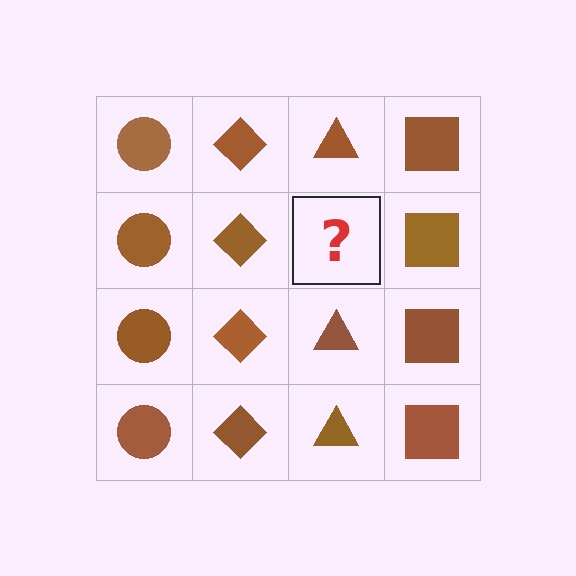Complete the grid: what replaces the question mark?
The question mark should be replaced with a brown triangle.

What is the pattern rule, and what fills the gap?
The rule is that each column has a consistent shape. The gap should be filled with a brown triangle.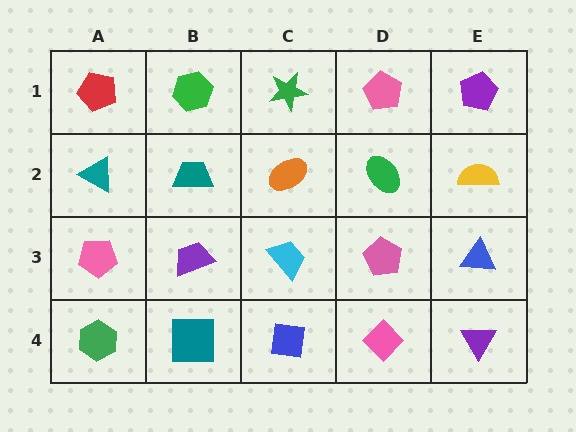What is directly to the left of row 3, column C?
A purple trapezoid.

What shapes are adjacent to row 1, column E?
A yellow semicircle (row 2, column E), a pink pentagon (row 1, column D).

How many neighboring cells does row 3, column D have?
4.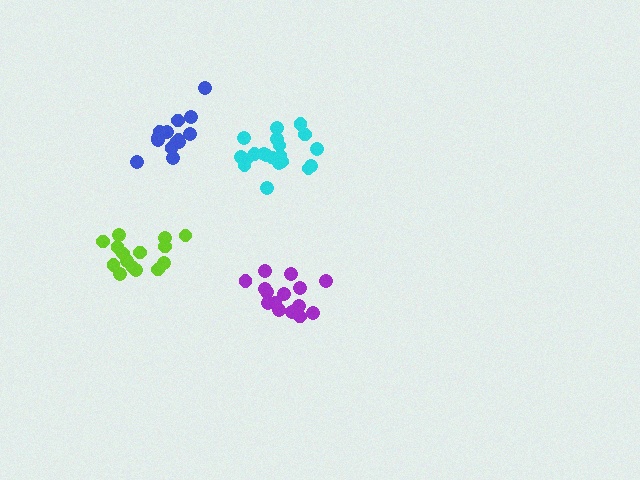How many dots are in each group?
Group 1: 14 dots, Group 2: 15 dots, Group 3: 16 dots, Group 4: 20 dots (65 total).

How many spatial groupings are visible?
There are 4 spatial groupings.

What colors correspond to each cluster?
The clusters are colored: blue, purple, lime, cyan.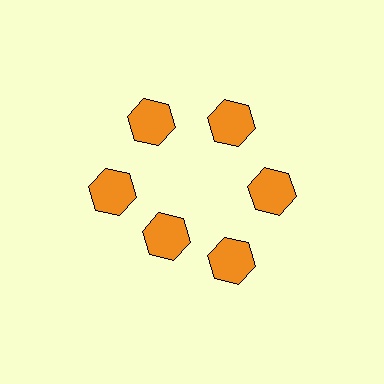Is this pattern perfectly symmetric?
No. The 6 orange hexagons are arranged in a ring, but one element near the 7 o'clock position is pulled inward toward the center, breaking the 6-fold rotational symmetry.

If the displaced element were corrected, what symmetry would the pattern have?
It would have 6-fold rotational symmetry — the pattern would map onto itself every 60 degrees.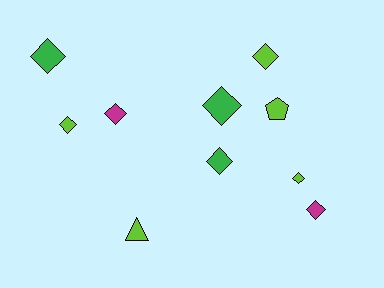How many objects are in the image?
There are 10 objects.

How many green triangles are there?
There are no green triangles.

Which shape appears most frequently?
Diamond, with 8 objects.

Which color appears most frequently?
Lime, with 5 objects.